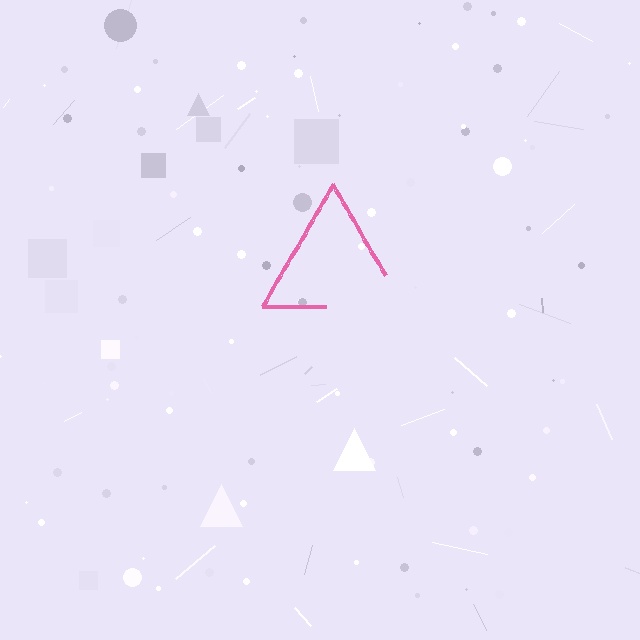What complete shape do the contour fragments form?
The contour fragments form a triangle.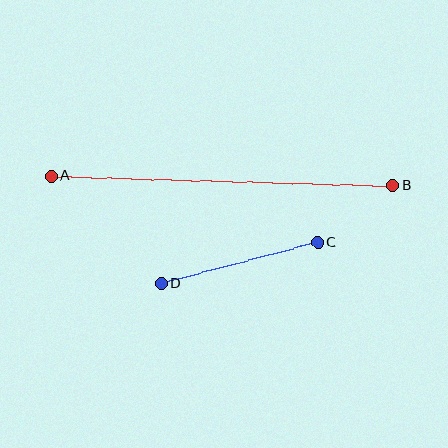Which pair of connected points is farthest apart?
Points A and B are farthest apart.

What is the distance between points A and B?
The distance is approximately 342 pixels.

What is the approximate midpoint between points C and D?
The midpoint is at approximately (240, 263) pixels.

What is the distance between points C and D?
The distance is approximately 161 pixels.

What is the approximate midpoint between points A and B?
The midpoint is at approximately (222, 181) pixels.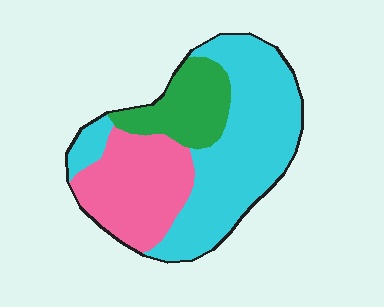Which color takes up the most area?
Cyan, at roughly 50%.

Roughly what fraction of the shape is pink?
Pink covers roughly 30% of the shape.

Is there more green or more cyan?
Cyan.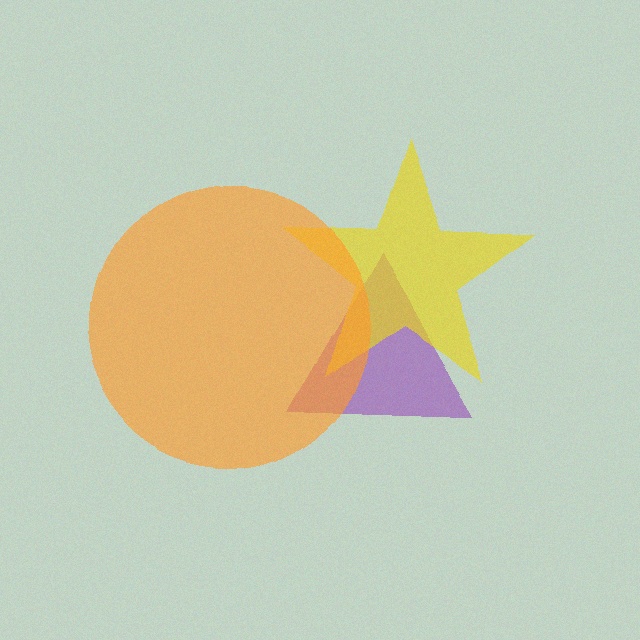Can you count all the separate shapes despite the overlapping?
Yes, there are 3 separate shapes.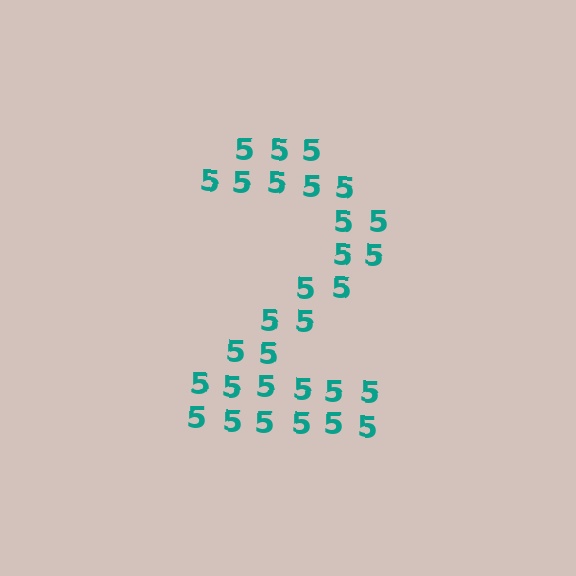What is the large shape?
The large shape is the digit 2.